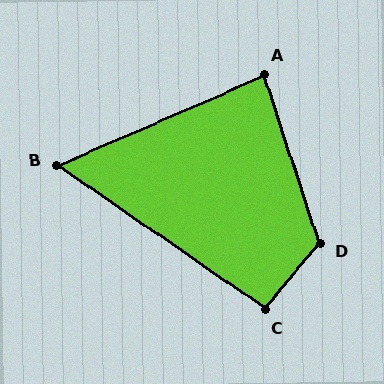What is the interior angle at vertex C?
Approximately 95 degrees (obtuse).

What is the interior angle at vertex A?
Approximately 85 degrees (acute).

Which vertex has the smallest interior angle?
B, at approximately 58 degrees.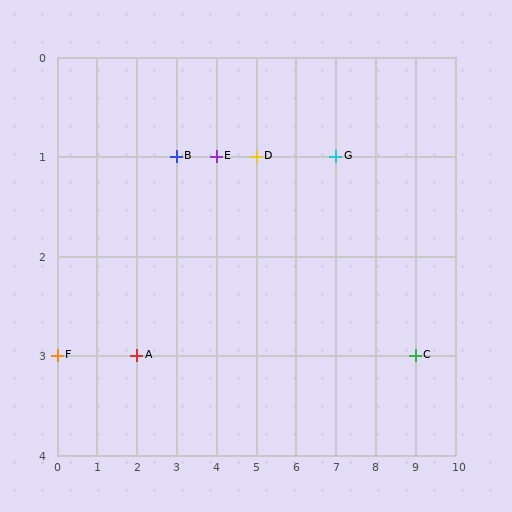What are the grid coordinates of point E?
Point E is at grid coordinates (4, 1).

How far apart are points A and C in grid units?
Points A and C are 7 columns apart.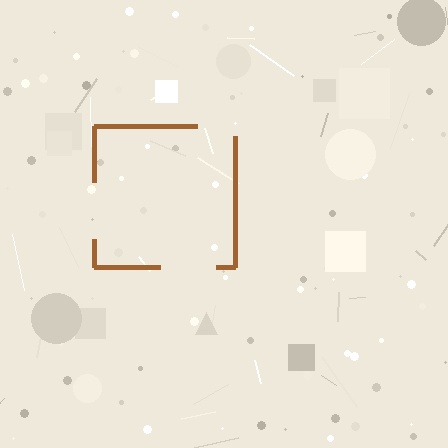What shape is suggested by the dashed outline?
The dashed outline suggests a square.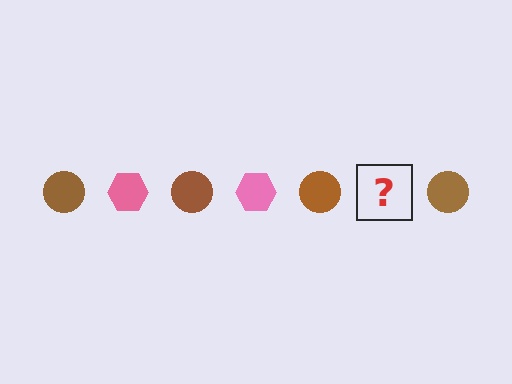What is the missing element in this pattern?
The missing element is a pink hexagon.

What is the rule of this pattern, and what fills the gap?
The rule is that the pattern alternates between brown circle and pink hexagon. The gap should be filled with a pink hexagon.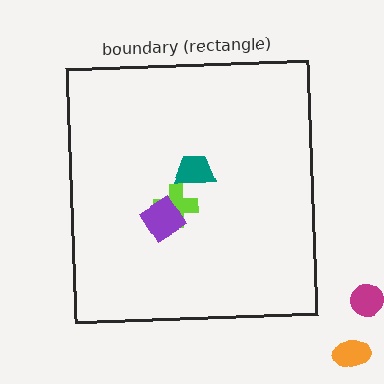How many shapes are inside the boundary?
3 inside, 2 outside.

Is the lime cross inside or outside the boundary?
Inside.